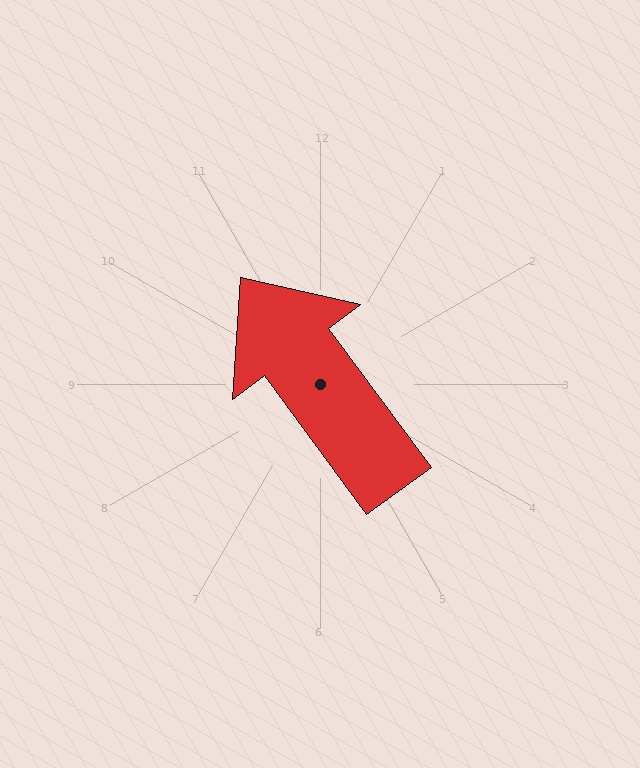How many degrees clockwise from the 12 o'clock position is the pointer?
Approximately 324 degrees.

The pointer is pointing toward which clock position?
Roughly 11 o'clock.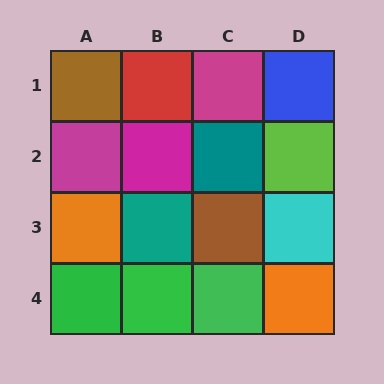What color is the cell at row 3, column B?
Teal.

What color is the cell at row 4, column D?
Orange.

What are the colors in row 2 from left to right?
Magenta, magenta, teal, lime.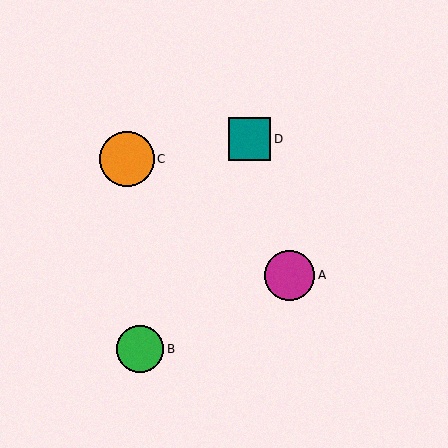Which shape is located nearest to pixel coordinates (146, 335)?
The green circle (labeled B) at (140, 349) is nearest to that location.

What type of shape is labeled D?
Shape D is a teal square.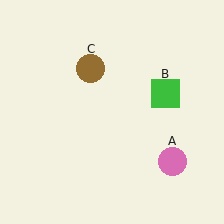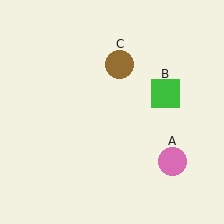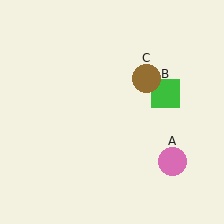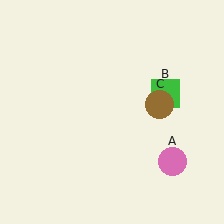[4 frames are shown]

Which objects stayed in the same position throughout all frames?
Pink circle (object A) and green square (object B) remained stationary.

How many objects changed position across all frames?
1 object changed position: brown circle (object C).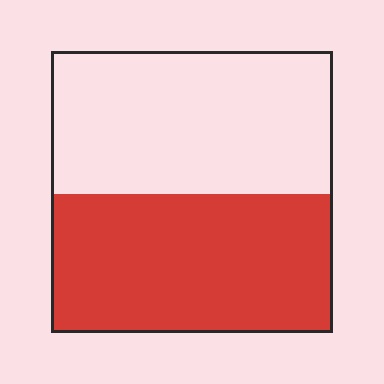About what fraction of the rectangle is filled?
About one half (1/2).